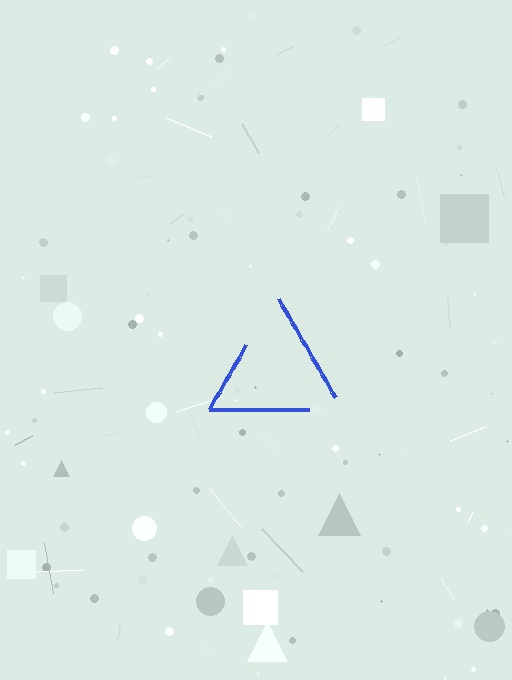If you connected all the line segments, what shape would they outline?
They would outline a triangle.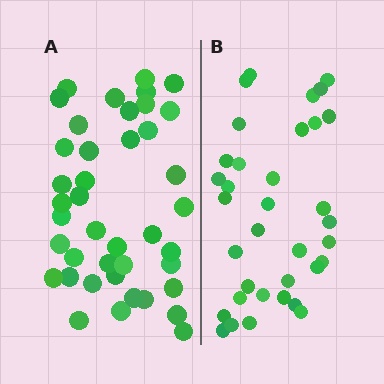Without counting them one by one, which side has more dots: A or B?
Region A (the left region) has more dots.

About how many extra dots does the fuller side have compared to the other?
Region A has about 6 more dots than region B.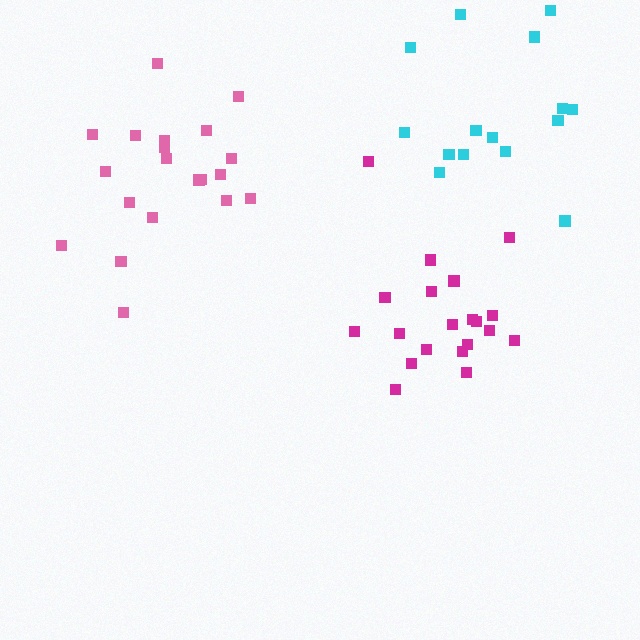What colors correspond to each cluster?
The clusters are colored: magenta, cyan, pink.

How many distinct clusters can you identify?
There are 3 distinct clusters.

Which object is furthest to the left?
The pink cluster is leftmost.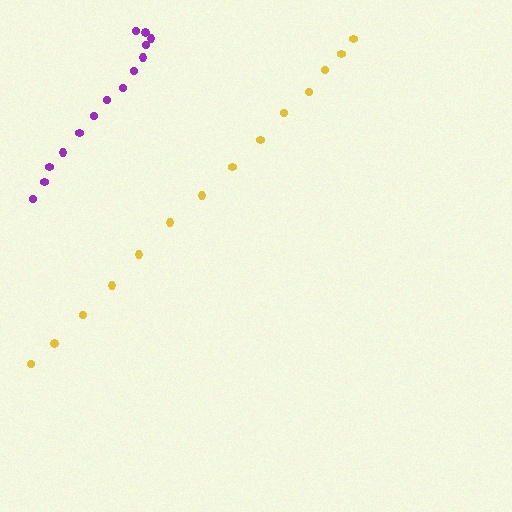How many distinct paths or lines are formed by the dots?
There are 2 distinct paths.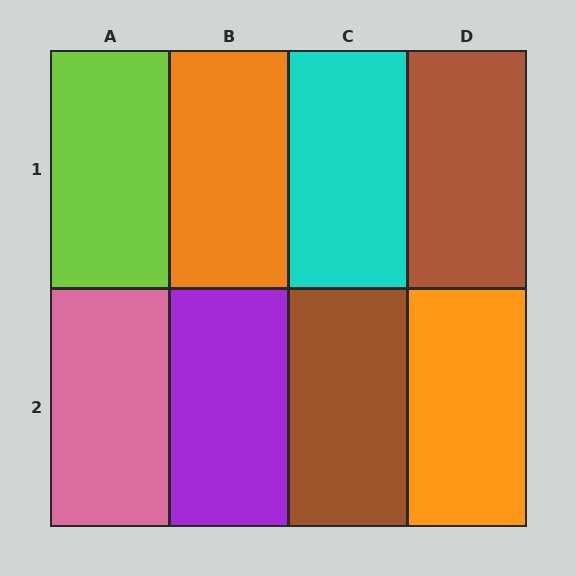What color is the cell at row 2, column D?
Orange.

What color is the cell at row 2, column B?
Purple.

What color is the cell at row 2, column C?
Brown.